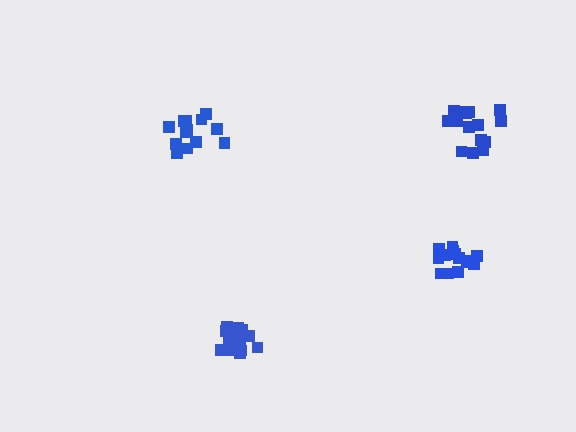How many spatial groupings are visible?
There are 4 spatial groupings.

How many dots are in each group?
Group 1: 14 dots, Group 2: 16 dots, Group 3: 15 dots, Group 4: 19 dots (64 total).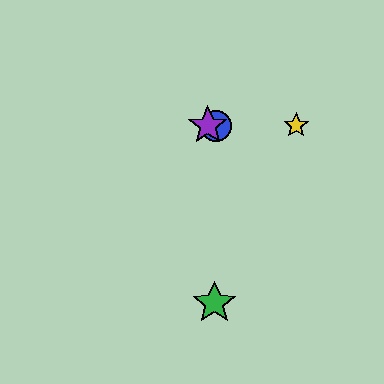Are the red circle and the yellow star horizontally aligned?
Yes, both are at y≈126.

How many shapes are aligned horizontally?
4 shapes (the red circle, the blue circle, the yellow star, the purple star) are aligned horizontally.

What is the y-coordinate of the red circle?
The red circle is at y≈126.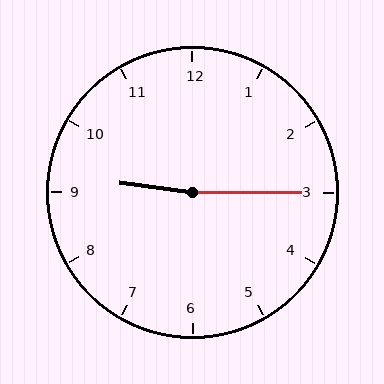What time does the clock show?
9:15.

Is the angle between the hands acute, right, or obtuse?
It is obtuse.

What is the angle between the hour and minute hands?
Approximately 172 degrees.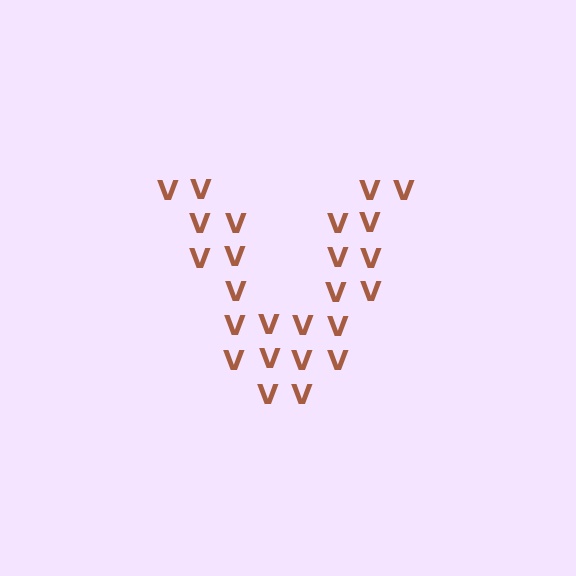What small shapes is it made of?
It is made of small letter V's.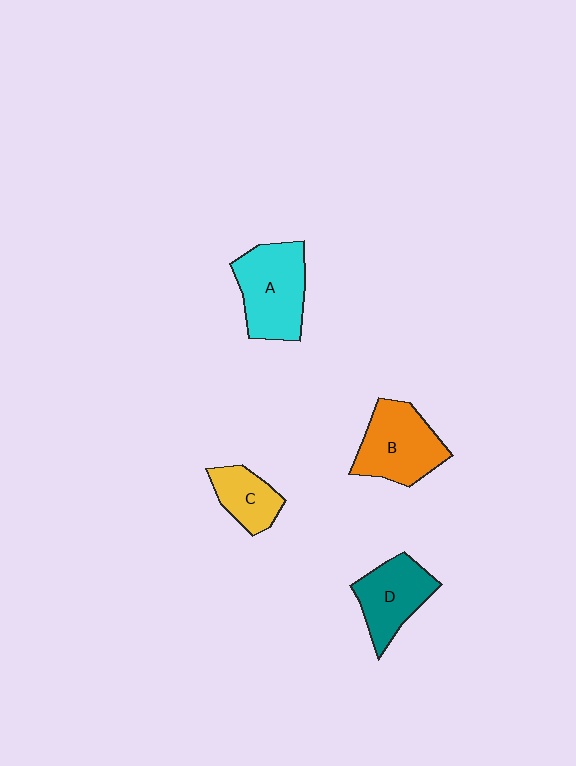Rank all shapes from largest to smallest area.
From largest to smallest: A (cyan), B (orange), D (teal), C (yellow).